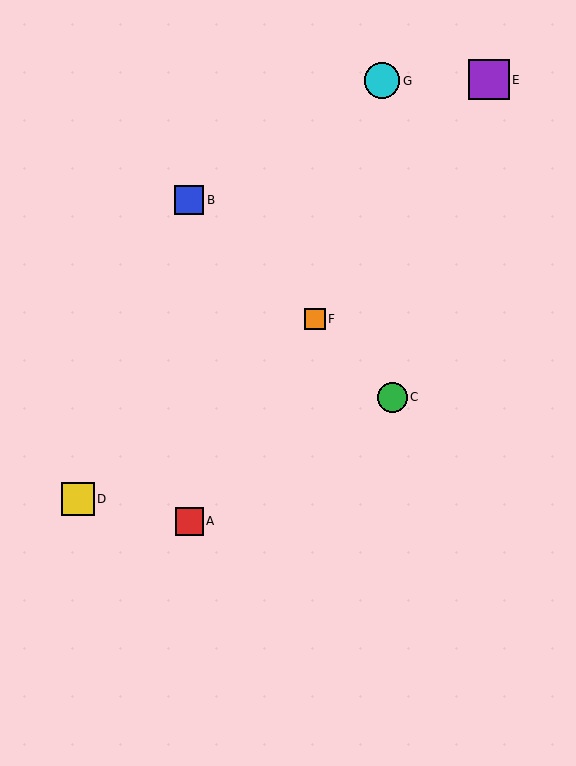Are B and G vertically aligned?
No, B is at x≈189 and G is at x≈382.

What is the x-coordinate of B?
Object B is at x≈189.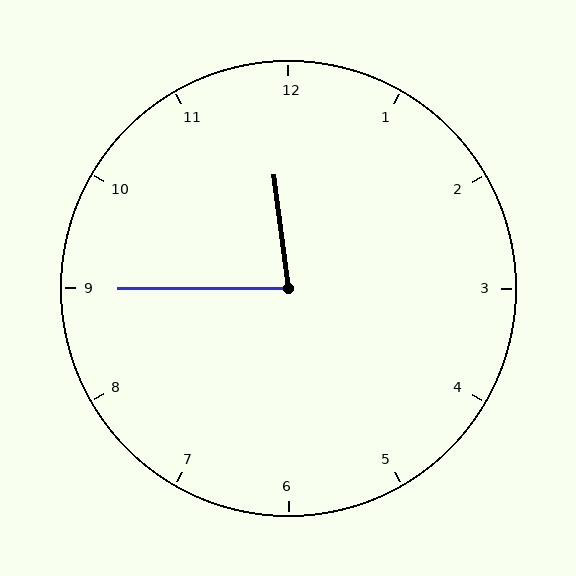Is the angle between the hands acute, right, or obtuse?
It is acute.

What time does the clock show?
11:45.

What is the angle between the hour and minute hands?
Approximately 82 degrees.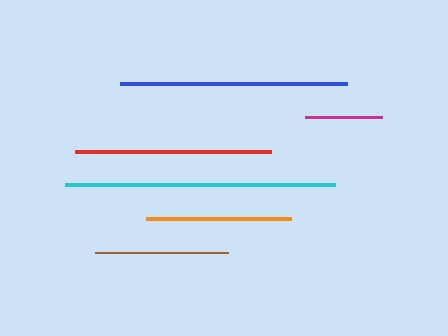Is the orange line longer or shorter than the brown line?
The orange line is longer than the brown line.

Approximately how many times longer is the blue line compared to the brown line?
The blue line is approximately 1.7 times the length of the brown line.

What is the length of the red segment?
The red segment is approximately 196 pixels long.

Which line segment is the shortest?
The magenta line is the shortest at approximately 76 pixels.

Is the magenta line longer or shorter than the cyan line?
The cyan line is longer than the magenta line.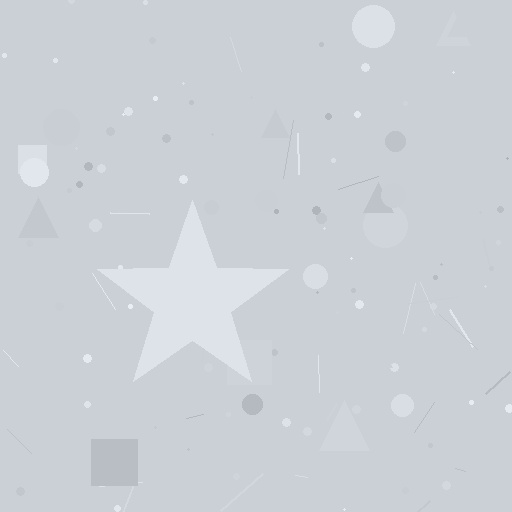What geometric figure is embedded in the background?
A star is embedded in the background.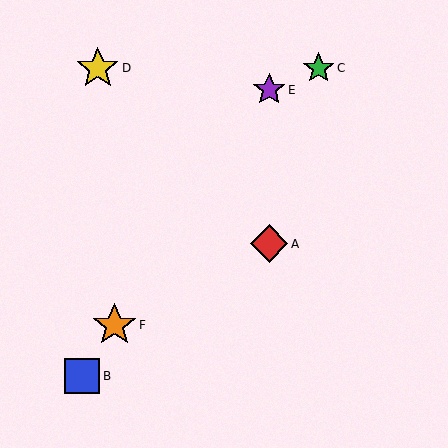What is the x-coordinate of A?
Object A is at x≈269.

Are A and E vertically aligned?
Yes, both are at x≈269.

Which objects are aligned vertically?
Objects A, E are aligned vertically.